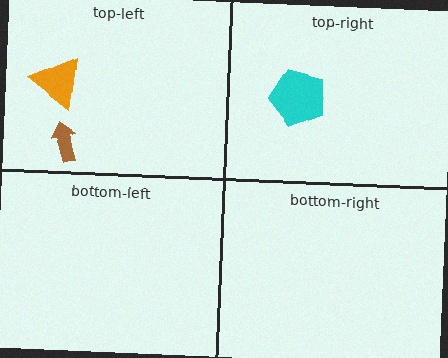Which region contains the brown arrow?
The top-left region.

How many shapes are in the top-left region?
2.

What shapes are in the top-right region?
The cyan pentagon.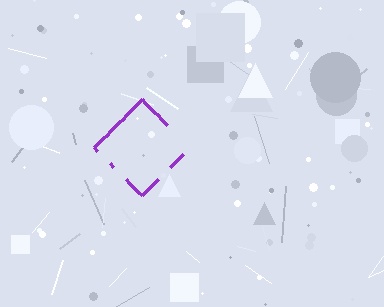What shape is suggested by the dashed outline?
The dashed outline suggests a diamond.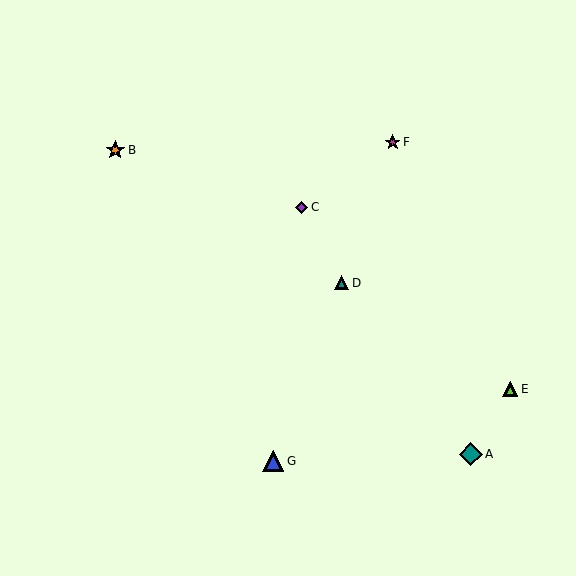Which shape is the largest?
The teal diamond (labeled A) is the largest.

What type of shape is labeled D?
Shape D is a teal triangle.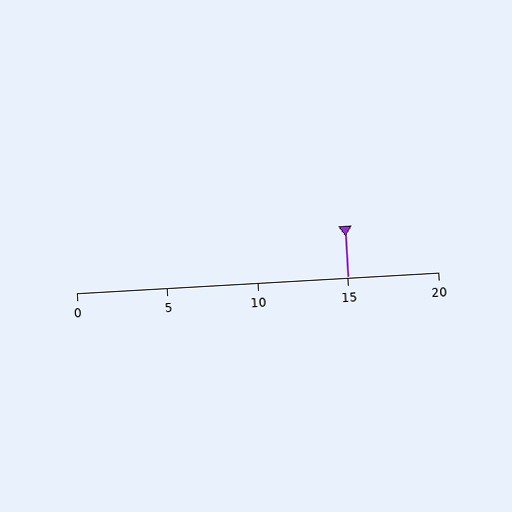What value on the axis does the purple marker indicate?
The marker indicates approximately 15.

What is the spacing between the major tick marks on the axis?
The major ticks are spaced 5 apart.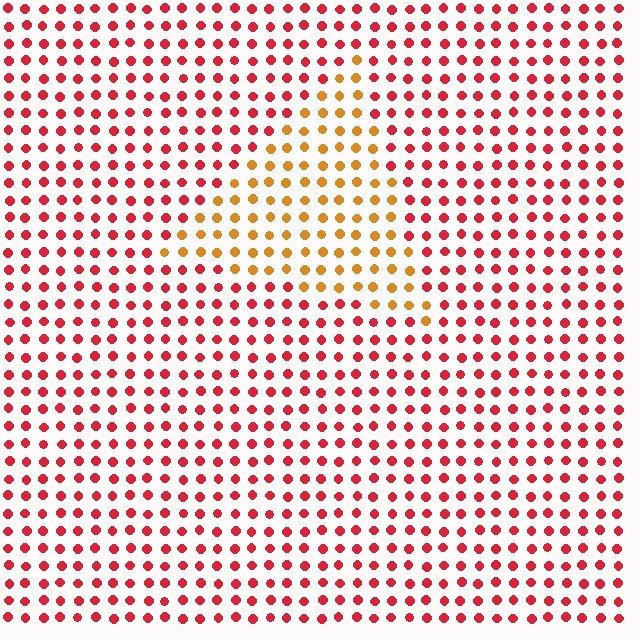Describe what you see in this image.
The image is filled with small red elements in a uniform arrangement. A triangle-shaped region is visible where the elements are tinted to a slightly different hue, forming a subtle color boundary.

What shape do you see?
I see a triangle.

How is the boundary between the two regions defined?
The boundary is defined purely by a slight shift in hue (about 42 degrees). Spacing, size, and orientation are identical on both sides.